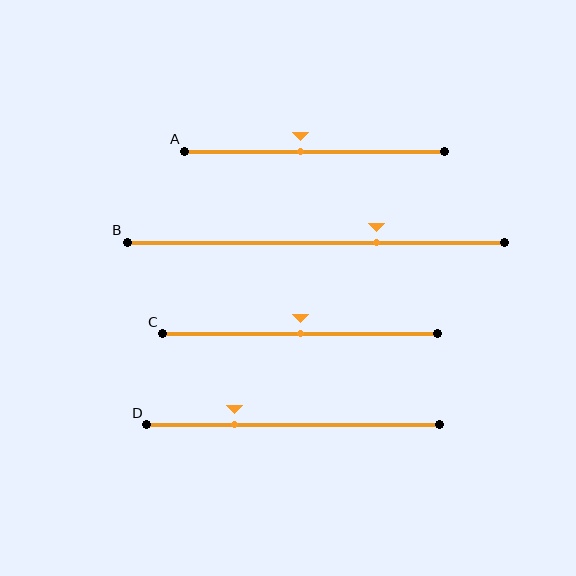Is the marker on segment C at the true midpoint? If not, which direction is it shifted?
Yes, the marker on segment C is at the true midpoint.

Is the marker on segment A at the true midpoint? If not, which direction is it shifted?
No, the marker on segment A is shifted to the left by about 5% of the segment length.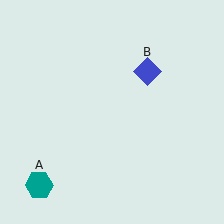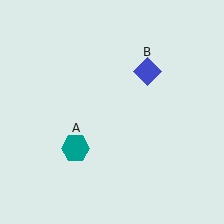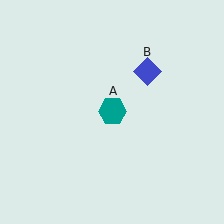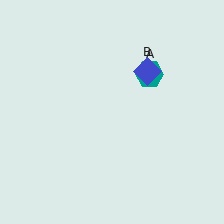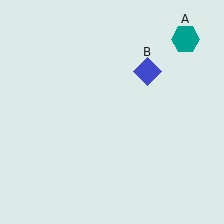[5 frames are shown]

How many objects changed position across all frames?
1 object changed position: teal hexagon (object A).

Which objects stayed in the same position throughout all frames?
Blue diamond (object B) remained stationary.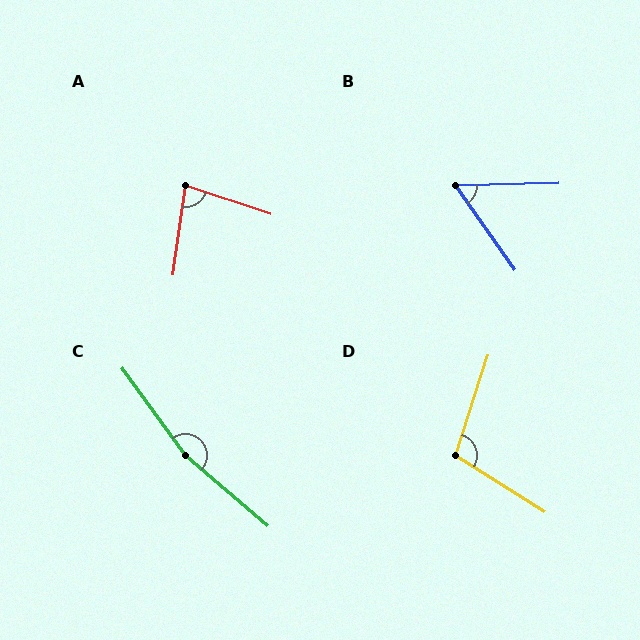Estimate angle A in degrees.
Approximately 80 degrees.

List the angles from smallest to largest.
B (56°), A (80°), D (104°), C (167°).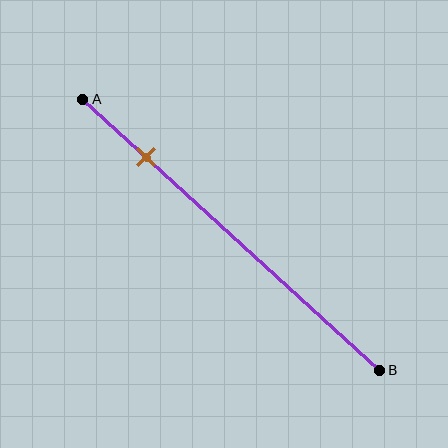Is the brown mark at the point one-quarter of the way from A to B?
No, the mark is at about 20% from A, not at the 25% one-quarter point.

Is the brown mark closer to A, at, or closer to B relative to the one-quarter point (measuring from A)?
The brown mark is closer to point A than the one-quarter point of segment AB.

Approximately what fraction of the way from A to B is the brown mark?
The brown mark is approximately 20% of the way from A to B.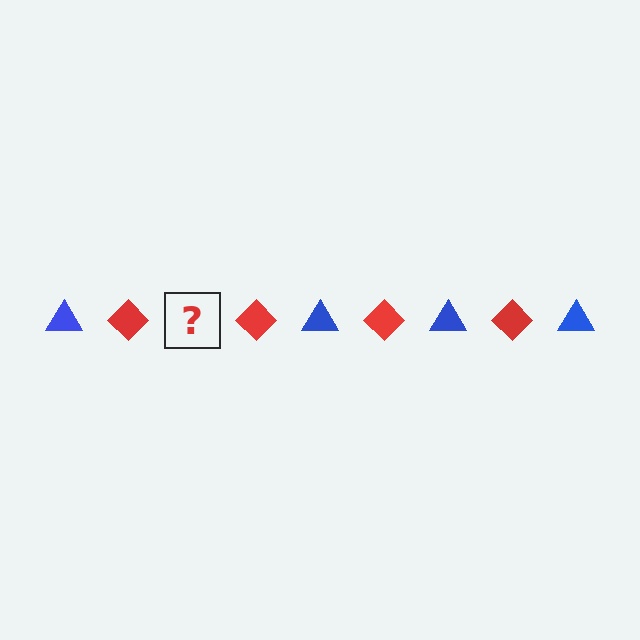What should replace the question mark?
The question mark should be replaced with a blue triangle.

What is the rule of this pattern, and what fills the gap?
The rule is that the pattern alternates between blue triangle and red diamond. The gap should be filled with a blue triangle.